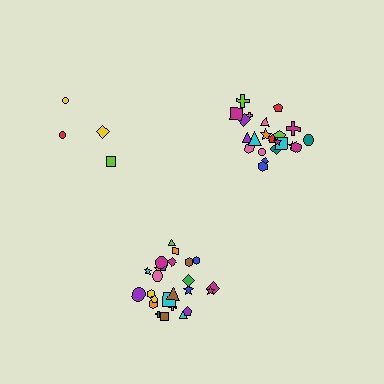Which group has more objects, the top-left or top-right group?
The top-right group.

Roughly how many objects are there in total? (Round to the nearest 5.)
Roughly 50 objects in total.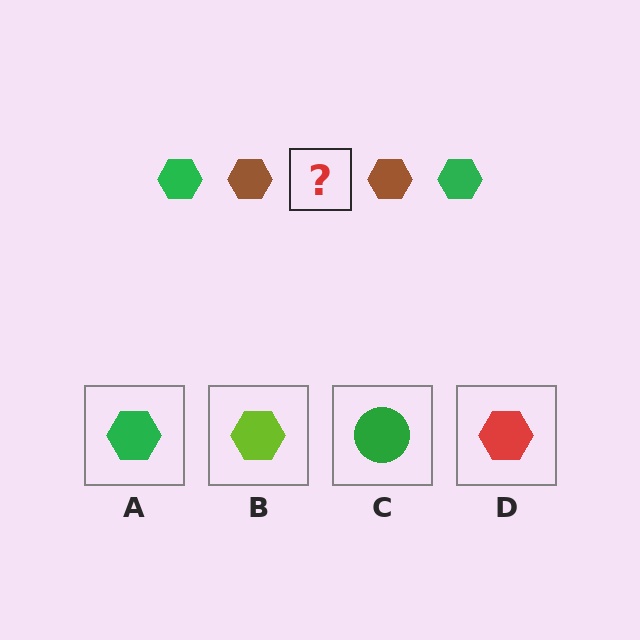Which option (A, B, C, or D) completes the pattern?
A.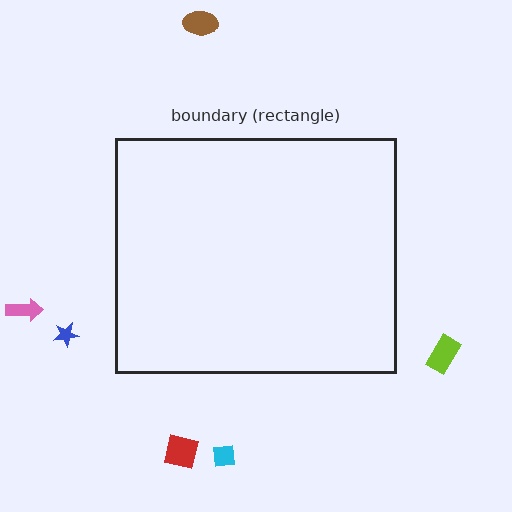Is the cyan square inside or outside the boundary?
Outside.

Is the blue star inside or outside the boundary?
Outside.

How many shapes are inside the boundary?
0 inside, 6 outside.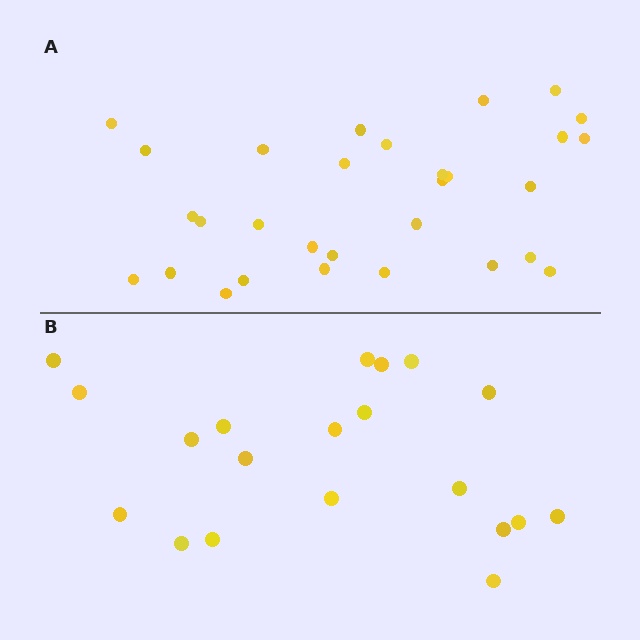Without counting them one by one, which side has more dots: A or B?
Region A (the top region) has more dots.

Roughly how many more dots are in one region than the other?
Region A has roughly 10 or so more dots than region B.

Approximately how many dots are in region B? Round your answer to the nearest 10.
About 20 dots.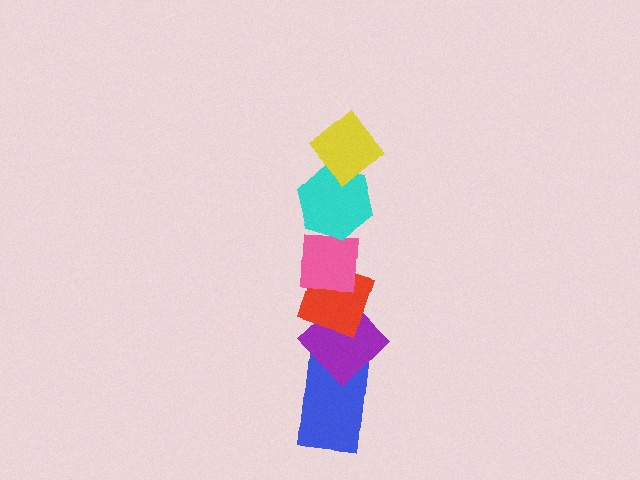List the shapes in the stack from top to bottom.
From top to bottom: the yellow diamond, the cyan hexagon, the pink square, the red diamond, the purple diamond, the blue rectangle.